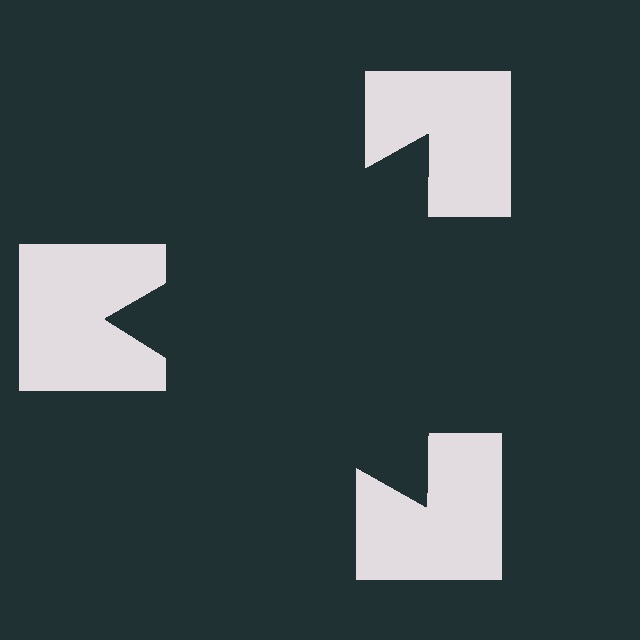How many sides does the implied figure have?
3 sides.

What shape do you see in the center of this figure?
An illusory triangle — its edges are inferred from the aligned wedge cuts in the notched squares, not physically drawn.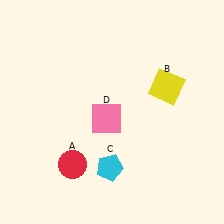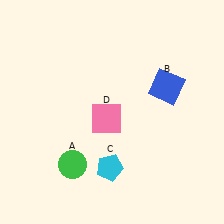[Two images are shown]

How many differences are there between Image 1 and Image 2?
There are 2 differences between the two images.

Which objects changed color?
A changed from red to green. B changed from yellow to blue.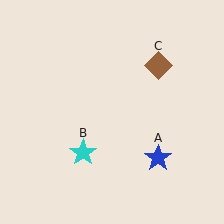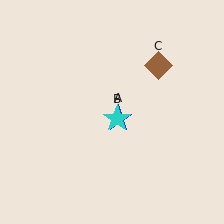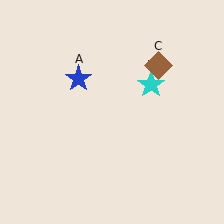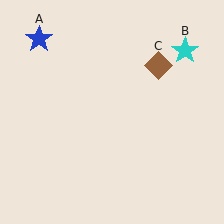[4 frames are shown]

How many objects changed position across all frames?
2 objects changed position: blue star (object A), cyan star (object B).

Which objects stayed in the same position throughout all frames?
Brown diamond (object C) remained stationary.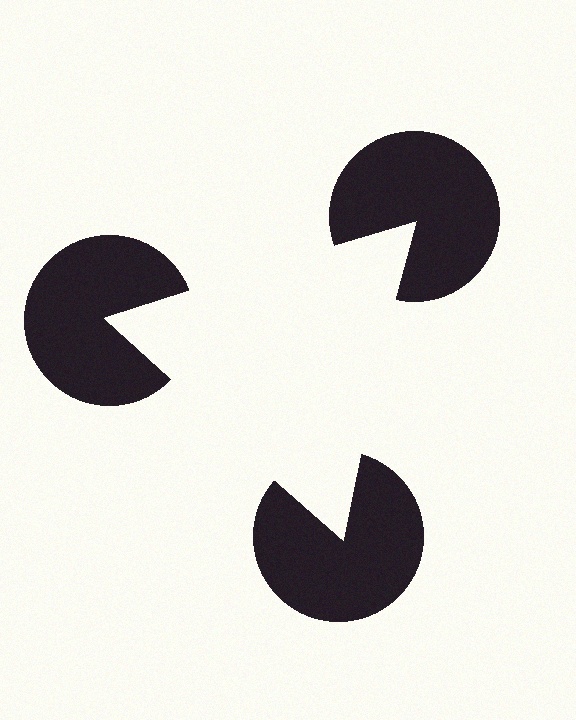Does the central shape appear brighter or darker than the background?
It typically appears slightly brighter than the background, even though no actual brightness change is drawn.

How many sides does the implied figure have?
3 sides.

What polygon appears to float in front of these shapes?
An illusory triangle — its edges are inferred from the aligned wedge cuts in the pac-man discs, not physically drawn.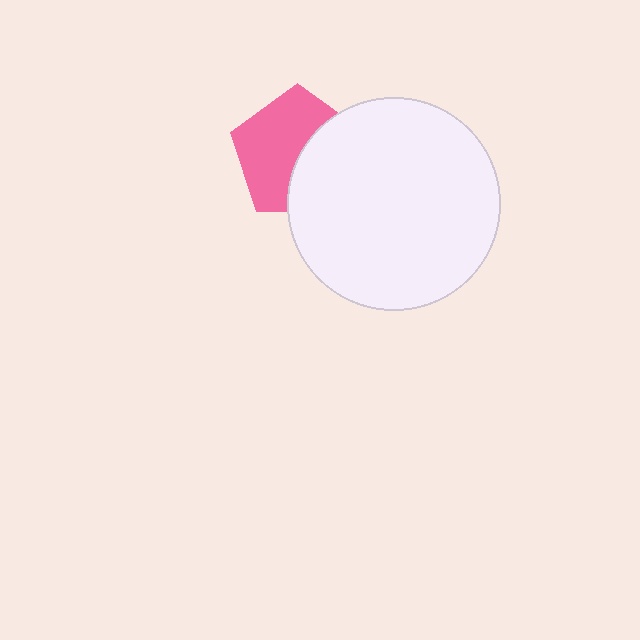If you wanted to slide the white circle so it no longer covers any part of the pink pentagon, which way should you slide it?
Slide it right — that is the most direct way to separate the two shapes.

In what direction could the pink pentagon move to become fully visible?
The pink pentagon could move left. That would shift it out from behind the white circle entirely.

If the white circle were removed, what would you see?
You would see the complete pink pentagon.